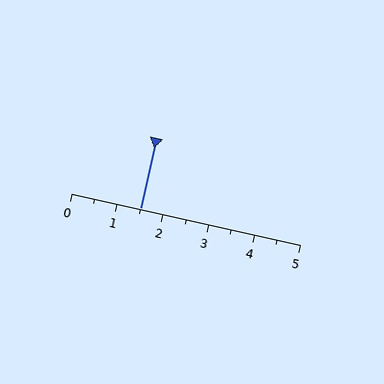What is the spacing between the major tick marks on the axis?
The major ticks are spaced 1 apart.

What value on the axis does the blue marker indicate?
The marker indicates approximately 1.5.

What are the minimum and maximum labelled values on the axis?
The axis runs from 0 to 5.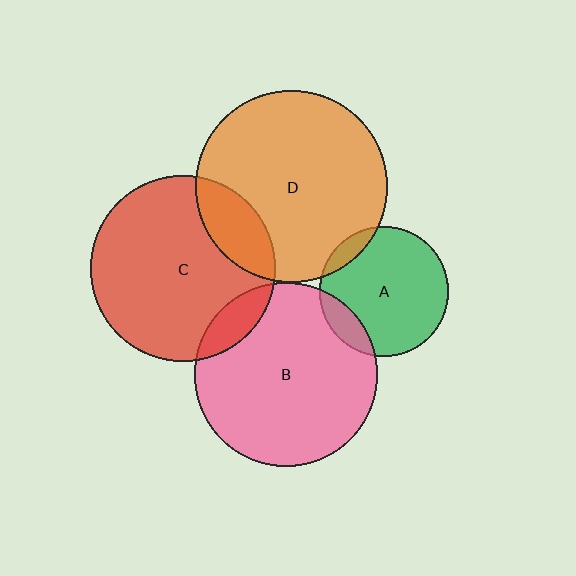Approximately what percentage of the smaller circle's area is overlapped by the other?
Approximately 15%.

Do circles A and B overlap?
Yes.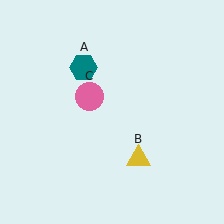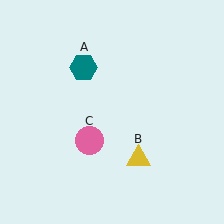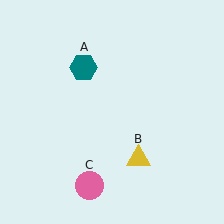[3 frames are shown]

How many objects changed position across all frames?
1 object changed position: pink circle (object C).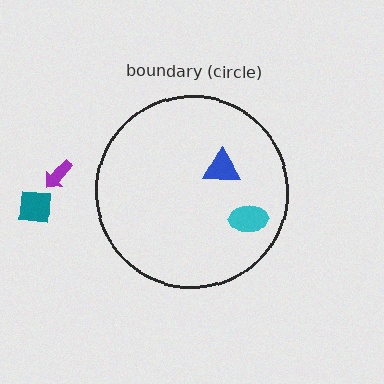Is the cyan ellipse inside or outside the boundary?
Inside.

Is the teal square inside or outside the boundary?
Outside.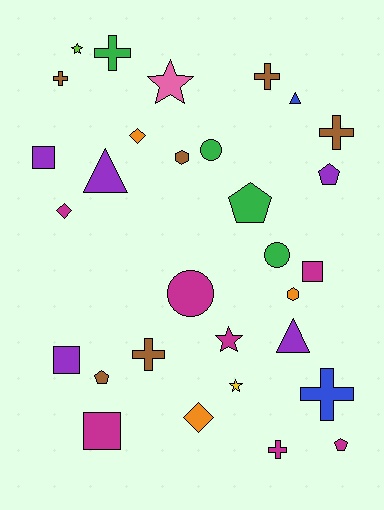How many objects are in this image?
There are 30 objects.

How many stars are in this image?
There are 4 stars.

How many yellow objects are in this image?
There is 1 yellow object.